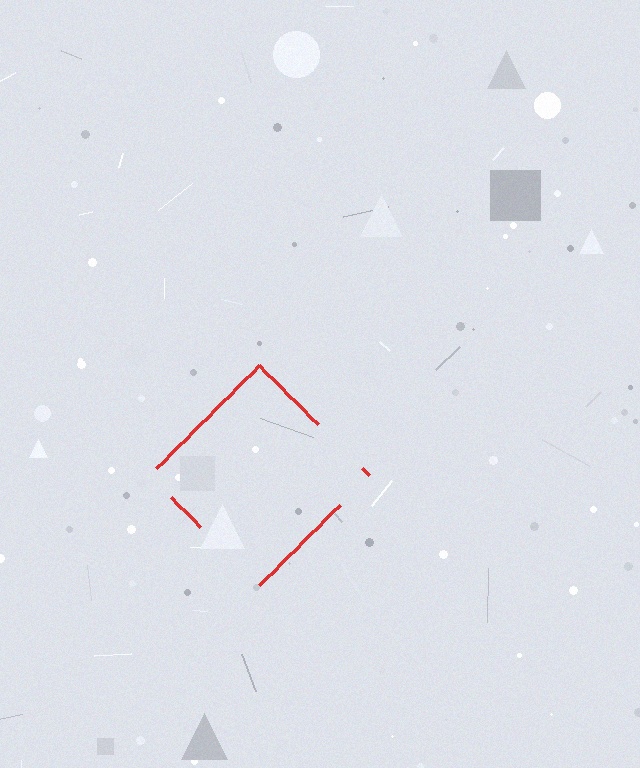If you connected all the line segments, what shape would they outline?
They would outline a diamond.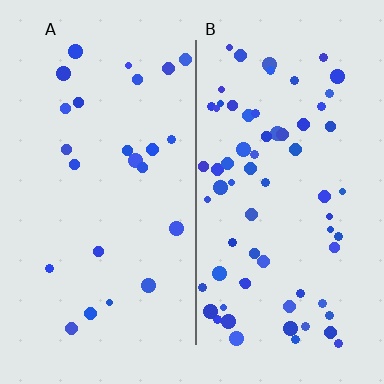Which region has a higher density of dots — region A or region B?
B (the right).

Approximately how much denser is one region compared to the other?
Approximately 2.8× — region B over region A.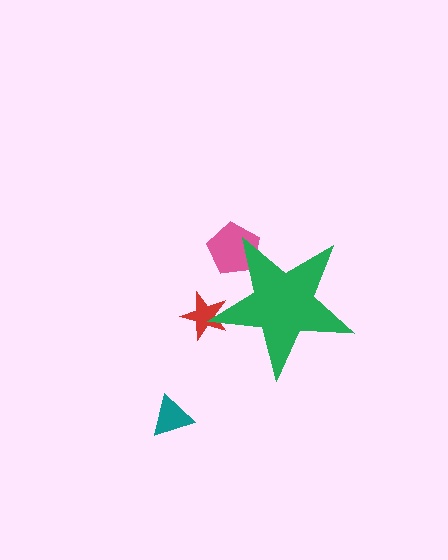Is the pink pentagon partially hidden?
Yes, the pink pentagon is partially hidden behind the green star.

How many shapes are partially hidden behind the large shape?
2 shapes are partially hidden.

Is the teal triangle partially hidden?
No, the teal triangle is fully visible.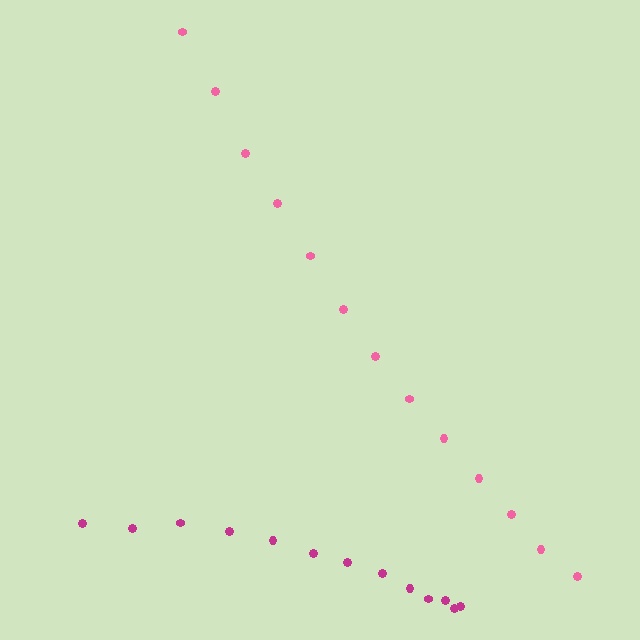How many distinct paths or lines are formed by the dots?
There are 2 distinct paths.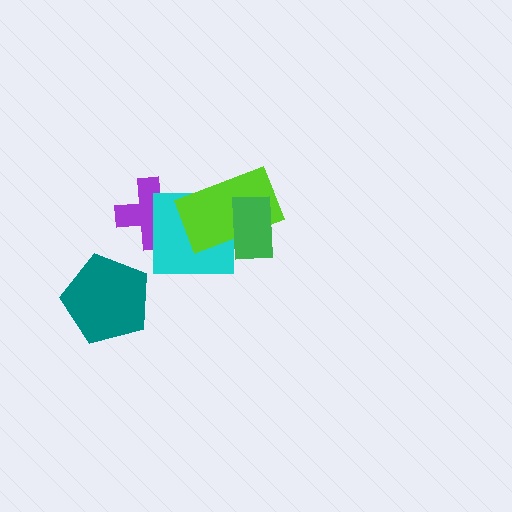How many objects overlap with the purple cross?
1 object overlaps with the purple cross.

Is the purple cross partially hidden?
Yes, it is partially covered by another shape.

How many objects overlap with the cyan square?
3 objects overlap with the cyan square.